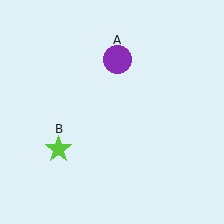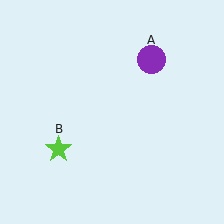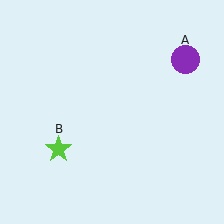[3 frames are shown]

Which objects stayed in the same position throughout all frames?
Lime star (object B) remained stationary.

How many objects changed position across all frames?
1 object changed position: purple circle (object A).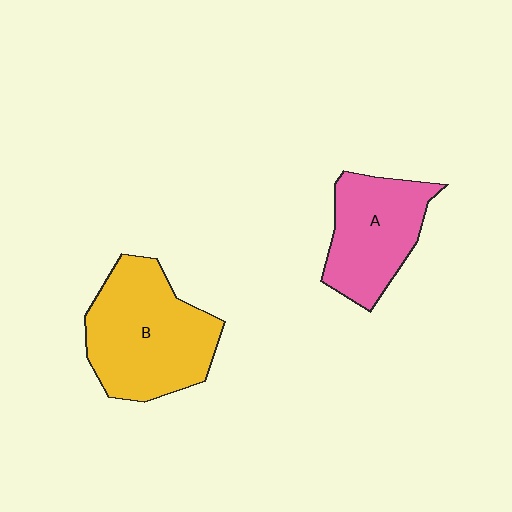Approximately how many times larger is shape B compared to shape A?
Approximately 1.4 times.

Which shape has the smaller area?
Shape A (pink).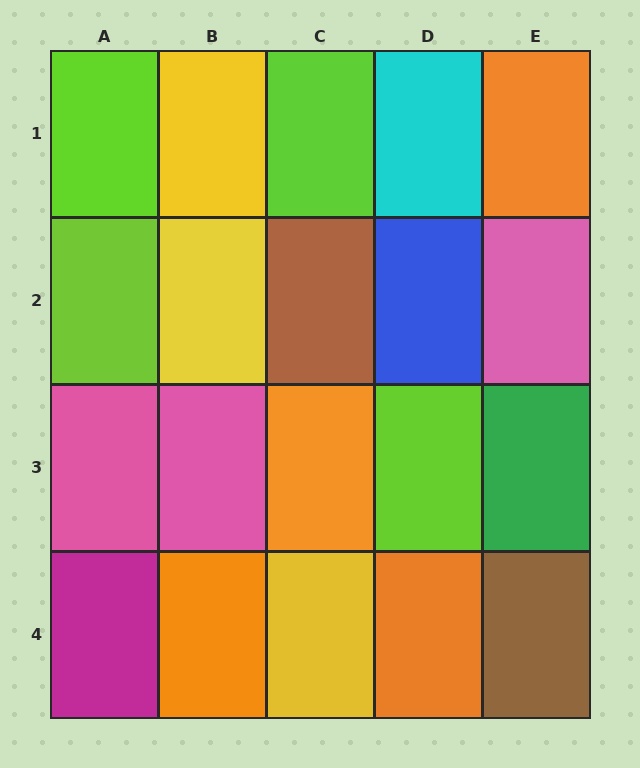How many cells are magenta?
1 cell is magenta.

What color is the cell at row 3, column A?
Pink.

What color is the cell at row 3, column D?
Lime.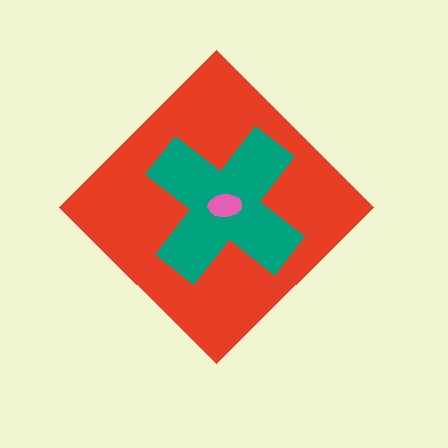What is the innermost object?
The pink ellipse.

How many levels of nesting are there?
3.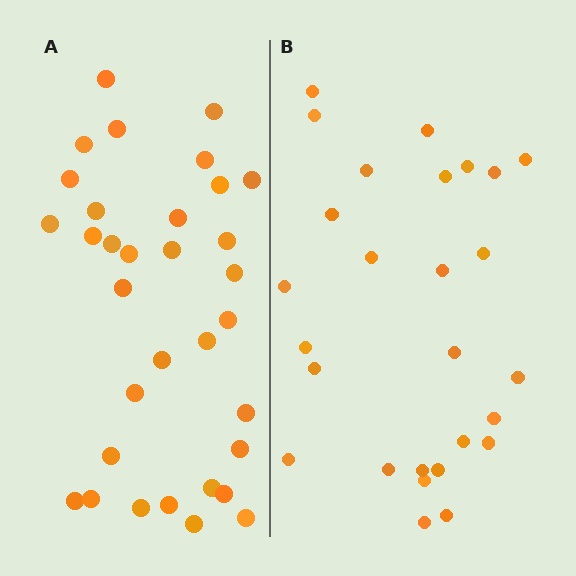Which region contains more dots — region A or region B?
Region A (the left region) has more dots.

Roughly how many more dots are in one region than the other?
Region A has about 6 more dots than region B.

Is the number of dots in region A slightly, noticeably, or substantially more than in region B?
Region A has only slightly more — the two regions are fairly close. The ratio is roughly 1.2 to 1.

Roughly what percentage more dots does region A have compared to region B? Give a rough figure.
About 20% more.